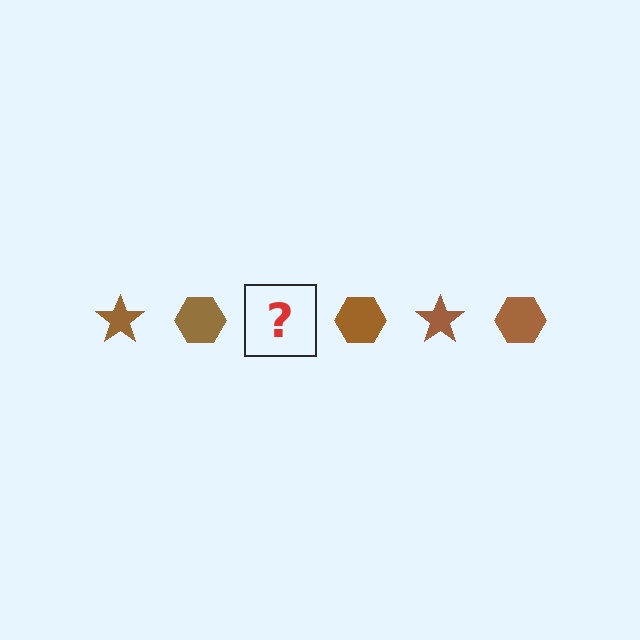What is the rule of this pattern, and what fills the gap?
The rule is that the pattern cycles through star, hexagon shapes in brown. The gap should be filled with a brown star.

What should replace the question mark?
The question mark should be replaced with a brown star.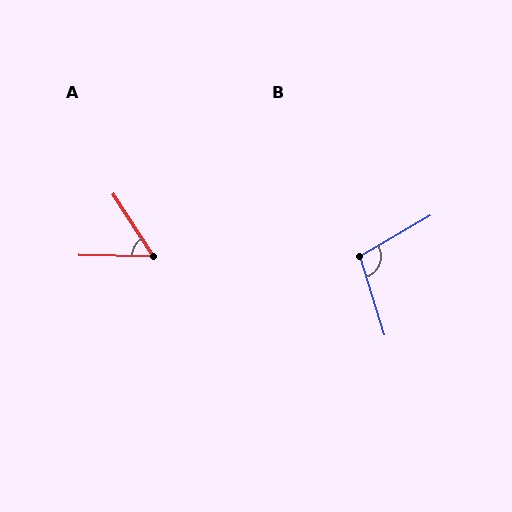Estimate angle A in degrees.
Approximately 56 degrees.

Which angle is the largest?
B, at approximately 103 degrees.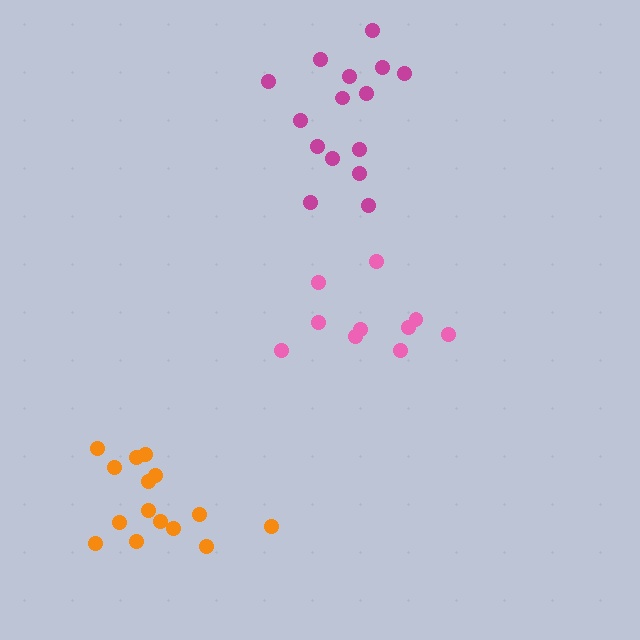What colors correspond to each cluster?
The clusters are colored: pink, orange, magenta.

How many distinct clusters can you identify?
There are 3 distinct clusters.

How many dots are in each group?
Group 1: 10 dots, Group 2: 15 dots, Group 3: 15 dots (40 total).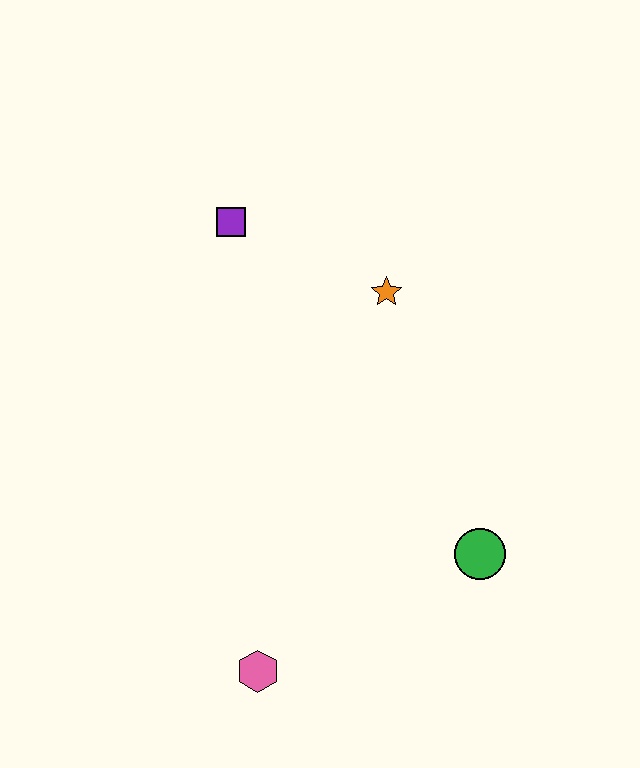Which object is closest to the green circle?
The pink hexagon is closest to the green circle.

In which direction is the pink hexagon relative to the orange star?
The pink hexagon is below the orange star.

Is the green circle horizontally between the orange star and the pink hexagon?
No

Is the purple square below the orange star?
No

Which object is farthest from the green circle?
The purple square is farthest from the green circle.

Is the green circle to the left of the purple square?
No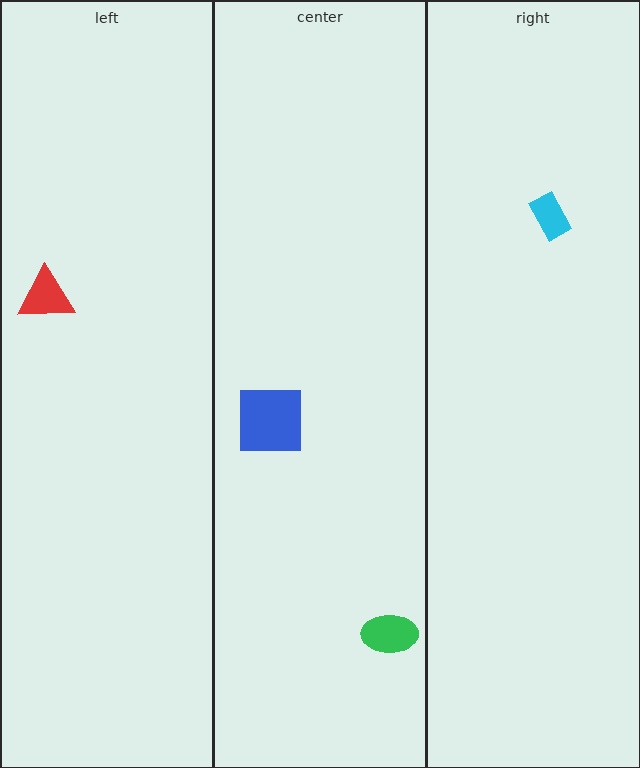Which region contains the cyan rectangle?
The right region.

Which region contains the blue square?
The center region.